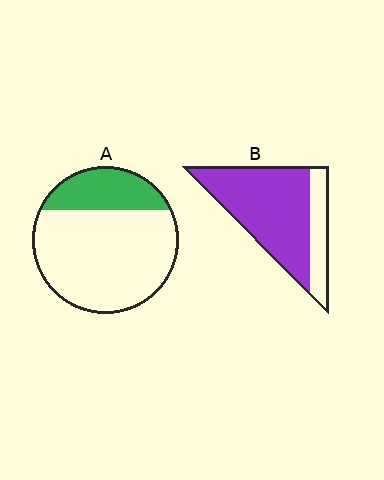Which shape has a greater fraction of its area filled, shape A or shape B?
Shape B.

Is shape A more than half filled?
No.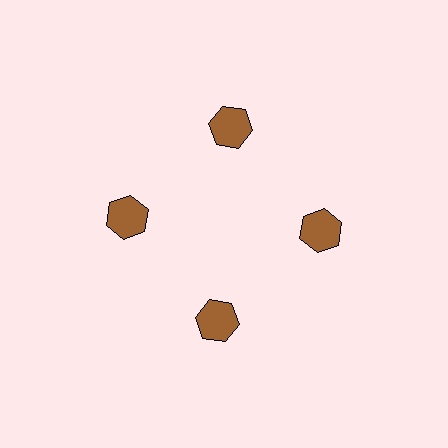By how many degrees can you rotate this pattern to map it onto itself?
The pattern maps onto itself every 90 degrees of rotation.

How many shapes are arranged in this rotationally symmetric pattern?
There are 4 shapes, arranged in 4 groups of 1.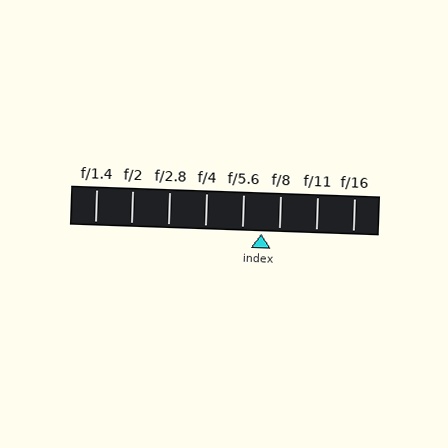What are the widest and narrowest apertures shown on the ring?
The widest aperture shown is f/1.4 and the narrowest is f/16.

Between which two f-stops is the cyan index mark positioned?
The index mark is between f/5.6 and f/8.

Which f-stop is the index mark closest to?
The index mark is closest to f/8.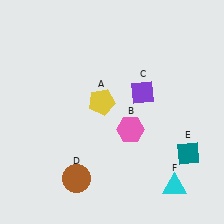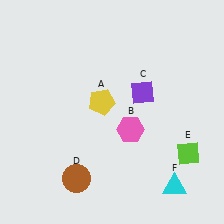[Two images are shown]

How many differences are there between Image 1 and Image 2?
There is 1 difference between the two images.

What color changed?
The diamond (E) changed from teal in Image 1 to lime in Image 2.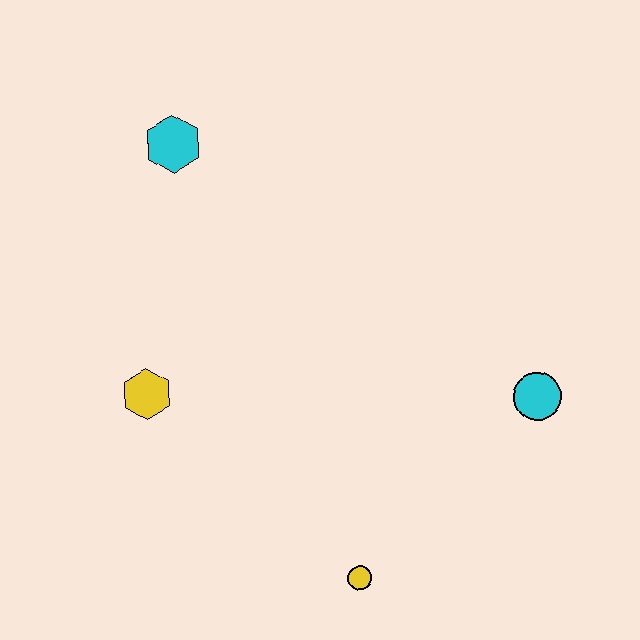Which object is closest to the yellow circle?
The cyan circle is closest to the yellow circle.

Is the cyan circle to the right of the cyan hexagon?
Yes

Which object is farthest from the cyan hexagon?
The yellow circle is farthest from the cyan hexagon.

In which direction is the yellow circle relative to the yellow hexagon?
The yellow circle is to the right of the yellow hexagon.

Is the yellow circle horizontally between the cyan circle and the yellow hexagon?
Yes